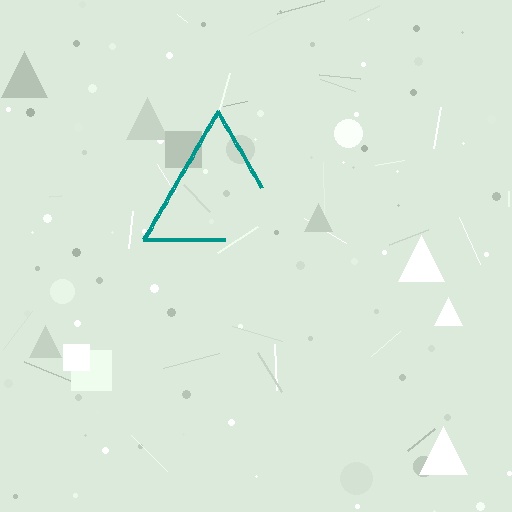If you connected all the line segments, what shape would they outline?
They would outline a triangle.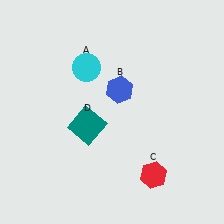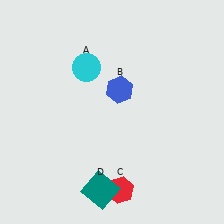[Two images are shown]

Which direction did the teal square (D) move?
The teal square (D) moved down.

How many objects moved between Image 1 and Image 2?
2 objects moved between the two images.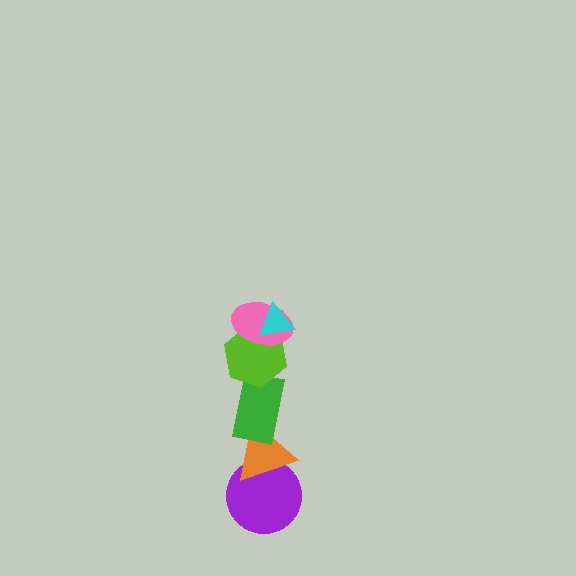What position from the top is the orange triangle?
The orange triangle is 5th from the top.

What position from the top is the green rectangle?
The green rectangle is 4th from the top.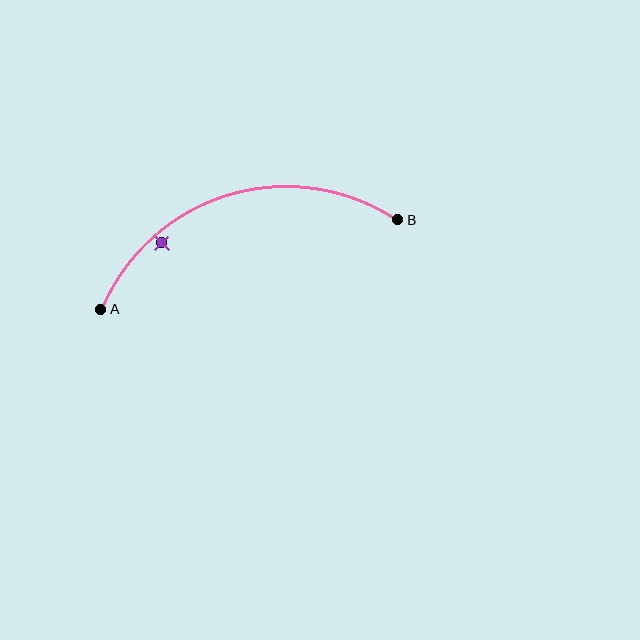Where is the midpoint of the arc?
The arc midpoint is the point on the curve farthest from the straight line joining A and B. It sits above that line.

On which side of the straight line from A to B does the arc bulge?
The arc bulges above the straight line connecting A and B.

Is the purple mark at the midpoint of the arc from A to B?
No — the purple mark does not lie on the arc at all. It sits slightly inside the curve.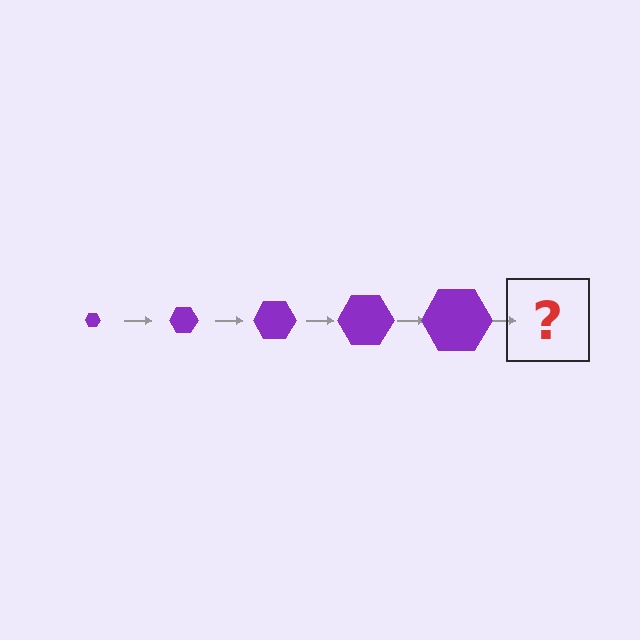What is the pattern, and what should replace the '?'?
The pattern is that the hexagon gets progressively larger each step. The '?' should be a purple hexagon, larger than the previous one.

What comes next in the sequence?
The next element should be a purple hexagon, larger than the previous one.